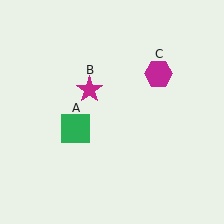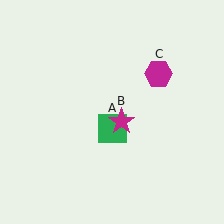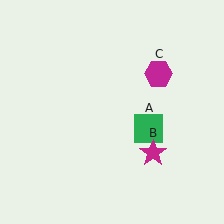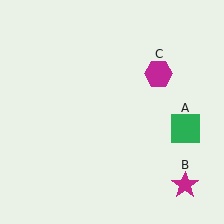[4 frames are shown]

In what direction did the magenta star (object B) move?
The magenta star (object B) moved down and to the right.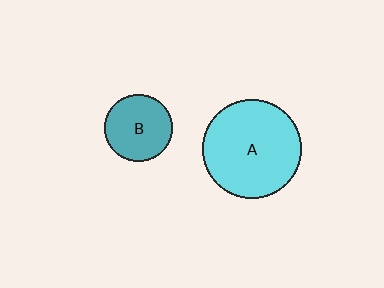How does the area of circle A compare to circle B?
Approximately 2.1 times.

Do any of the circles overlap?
No, none of the circles overlap.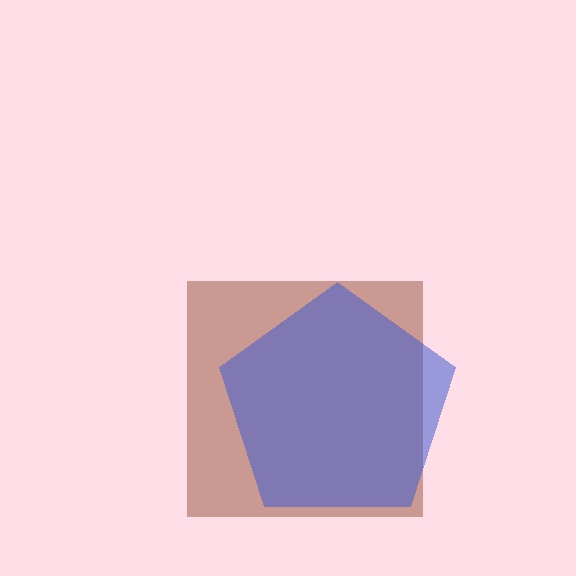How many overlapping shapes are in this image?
There are 2 overlapping shapes in the image.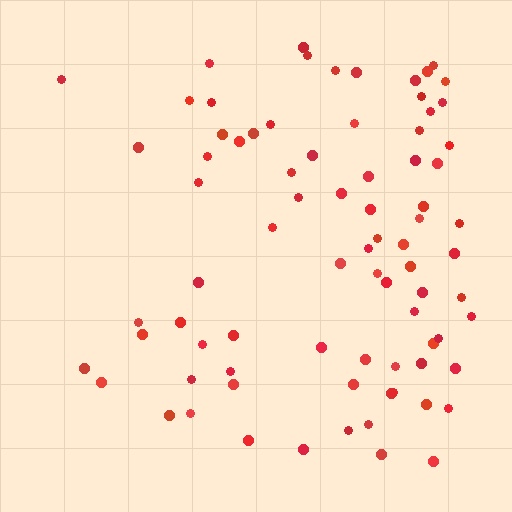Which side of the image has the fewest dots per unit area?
The left.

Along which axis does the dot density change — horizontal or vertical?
Horizontal.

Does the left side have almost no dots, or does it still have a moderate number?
Still a moderate number, just noticeably fewer than the right.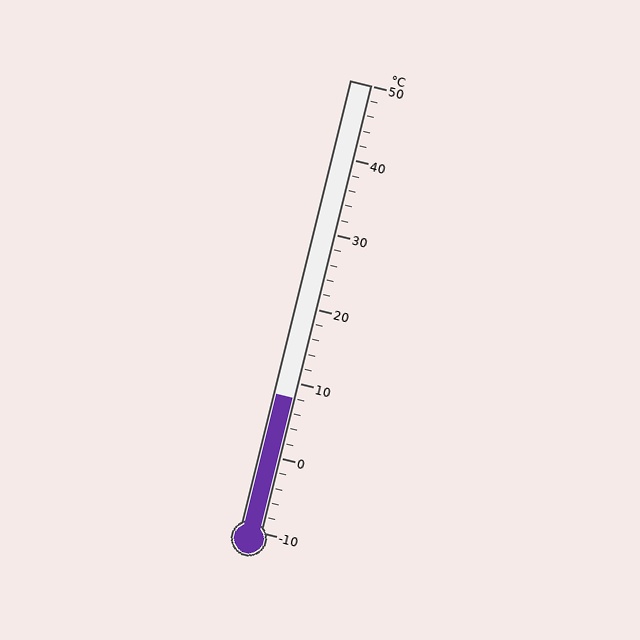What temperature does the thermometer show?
The thermometer shows approximately 8°C.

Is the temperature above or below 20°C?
The temperature is below 20°C.